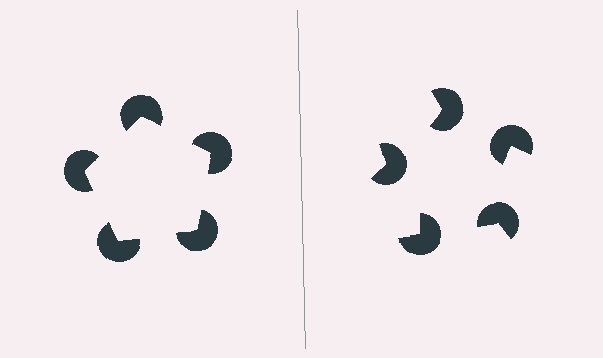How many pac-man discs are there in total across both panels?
10 — 5 on each side.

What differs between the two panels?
The pac-man discs are positioned identically on both sides; only the wedge orientations differ. On the left they align to a pentagon; on the right they are misaligned.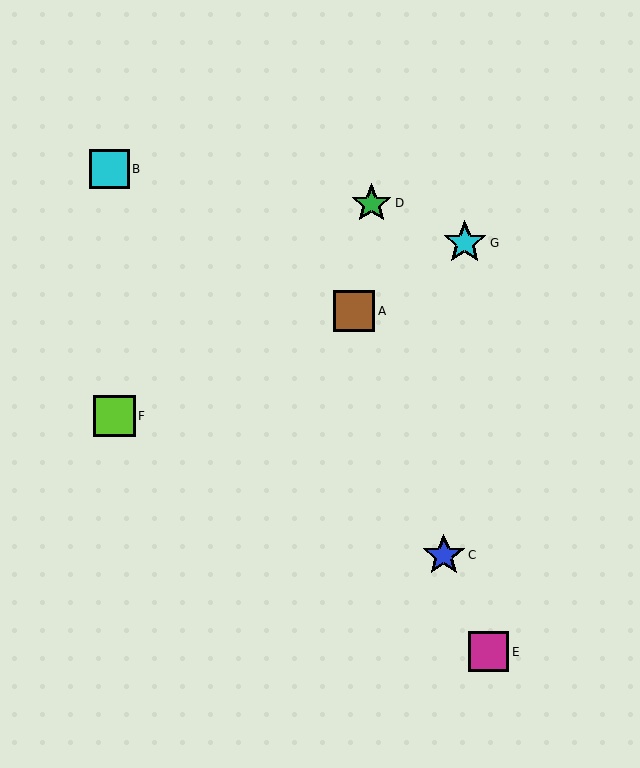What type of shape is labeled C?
Shape C is a blue star.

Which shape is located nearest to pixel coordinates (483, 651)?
The magenta square (labeled E) at (489, 652) is nearest to that location.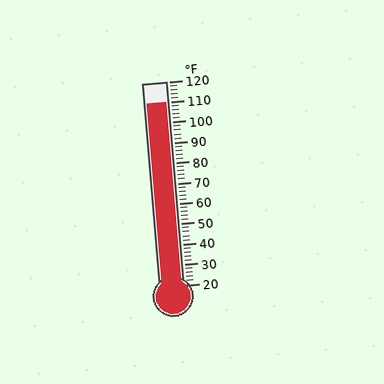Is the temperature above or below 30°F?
The temperature is above 30°F.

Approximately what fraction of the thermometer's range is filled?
The thermometer is filled to approximately 90% of its range.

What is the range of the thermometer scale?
The thermometer scale ranges from 20°F to 120°F.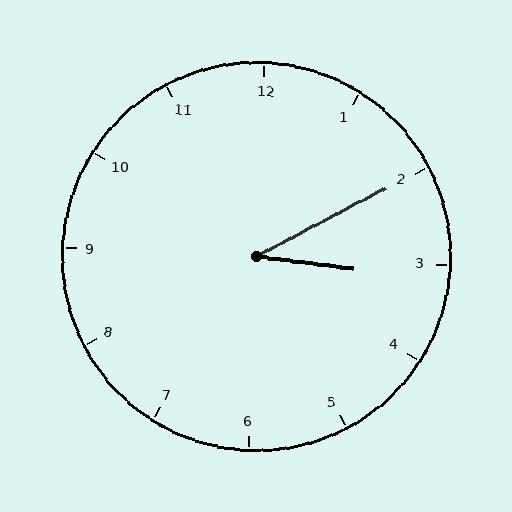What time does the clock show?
3:10.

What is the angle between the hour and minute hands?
Approximately 35 degrees.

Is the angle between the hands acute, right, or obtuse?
It is acute.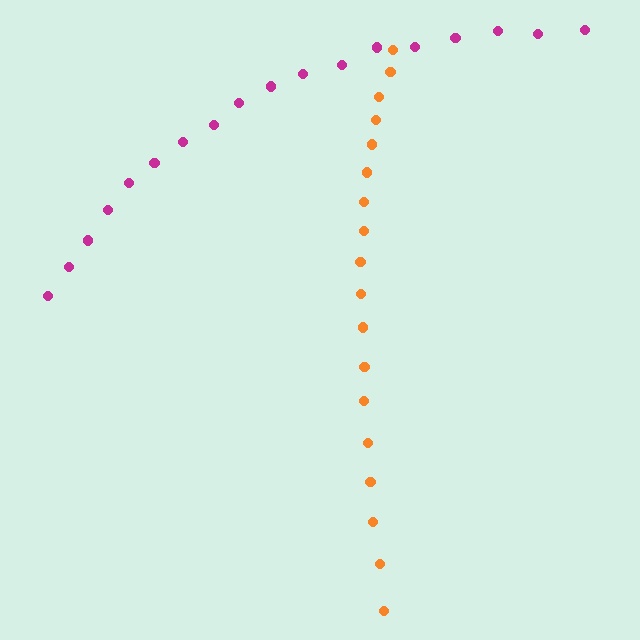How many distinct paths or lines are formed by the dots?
There are 2 distinct paths.